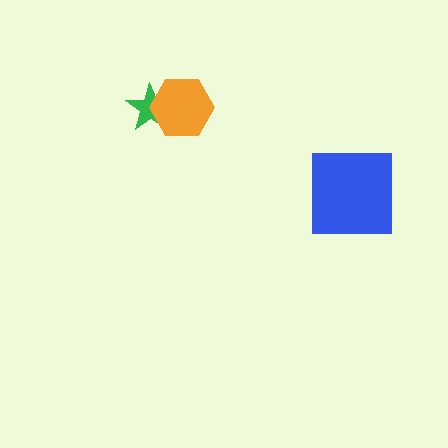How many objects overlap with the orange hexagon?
1 object overlaps with the orange hexagon.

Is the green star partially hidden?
Yes, it is partially covered by another shape.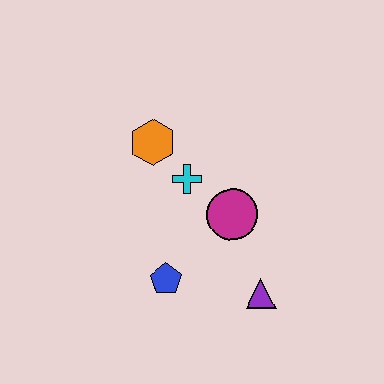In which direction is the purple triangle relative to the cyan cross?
The purple triangle is below the cyan cross.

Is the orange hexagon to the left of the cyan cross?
Yes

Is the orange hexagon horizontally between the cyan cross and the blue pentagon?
No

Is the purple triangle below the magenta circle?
Yes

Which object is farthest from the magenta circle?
The orange hexagon is farthest from the magenta circle.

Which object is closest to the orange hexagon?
The cyan cross is closest to the orange hexagon.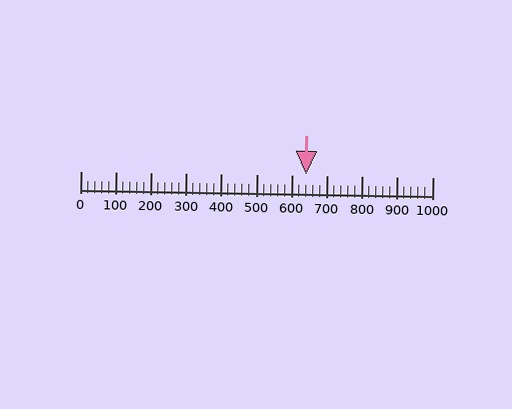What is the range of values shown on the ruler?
The ruler shows values from 0 to 1000.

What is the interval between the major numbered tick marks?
The major tick marks are spaced 100 units apart.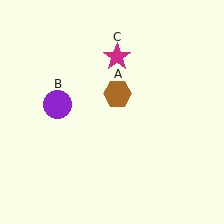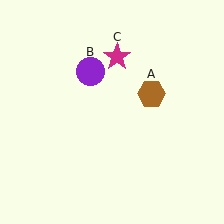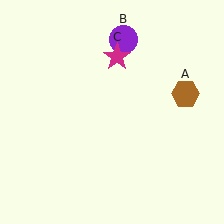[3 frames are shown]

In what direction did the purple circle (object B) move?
The purple circle (object B) moved up and to the right.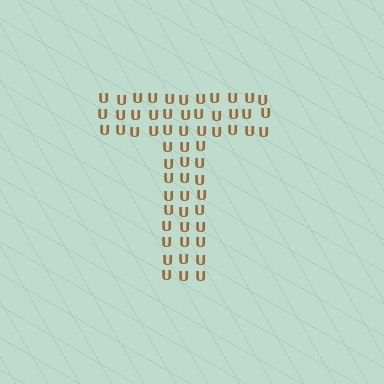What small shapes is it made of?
It is made of small letter U's.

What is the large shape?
The large shape is the letter T.